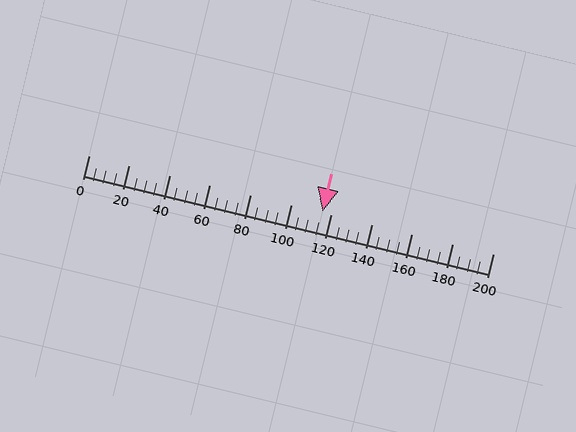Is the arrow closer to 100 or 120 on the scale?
The arrow is closer to 120.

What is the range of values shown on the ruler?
The ruler shows values from 0 to 200.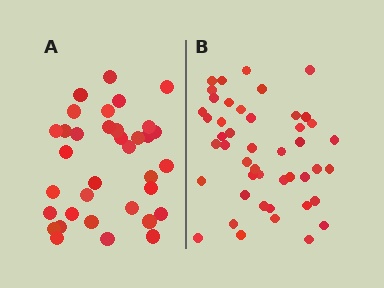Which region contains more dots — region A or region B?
Region B (the right region) has more dots.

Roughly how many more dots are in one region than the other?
Region B has roughly 12 or so more dots than region A.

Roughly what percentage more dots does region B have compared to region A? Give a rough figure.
About 30% more.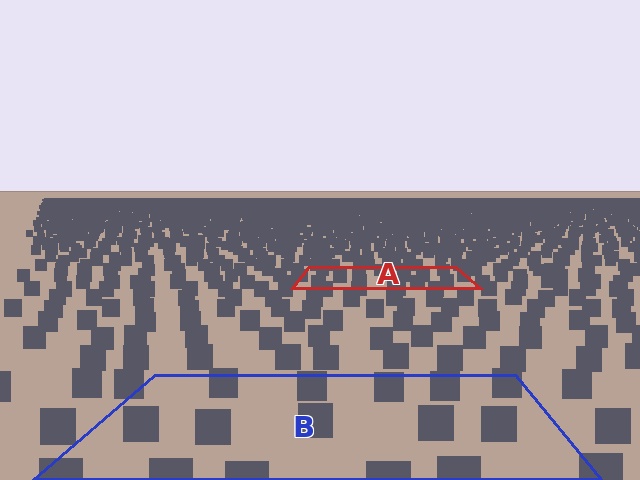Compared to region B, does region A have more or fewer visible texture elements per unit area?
Region A has more texture elements per unit area — they are packed more densely because it is farther away.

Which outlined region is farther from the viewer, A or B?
Region A is farther from the viewer — the texture elements inside it appear smaller and more densely packed.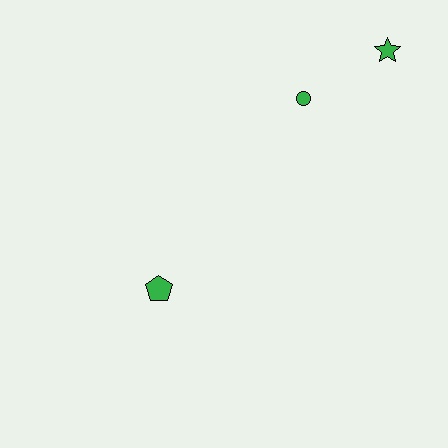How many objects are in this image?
There are 3 objects.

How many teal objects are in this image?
There are no teal objects.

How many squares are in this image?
There are no squares.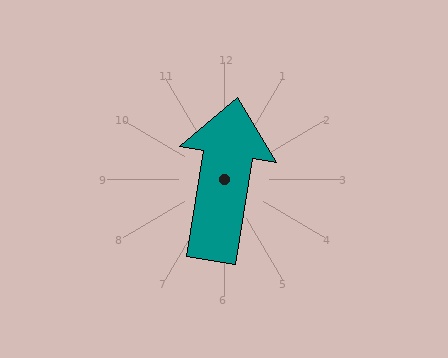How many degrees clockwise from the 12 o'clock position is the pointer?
Approximately 9 degrees.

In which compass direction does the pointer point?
North.